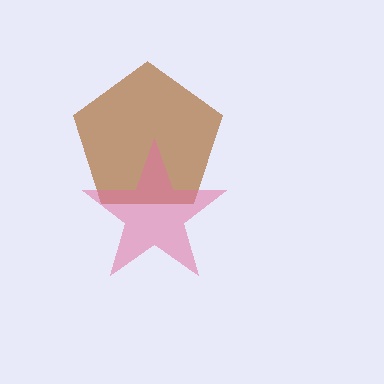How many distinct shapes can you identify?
There are 2 distinct shapes: a brown pentagon, a pink star.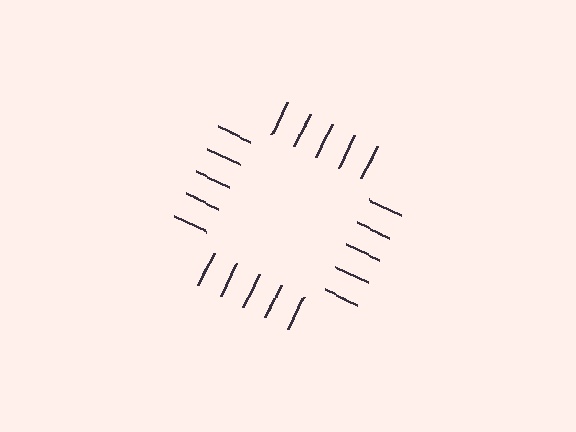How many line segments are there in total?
20 — 5 along each of the 4 edges.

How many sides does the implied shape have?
4 sides — the line-ends trace a square.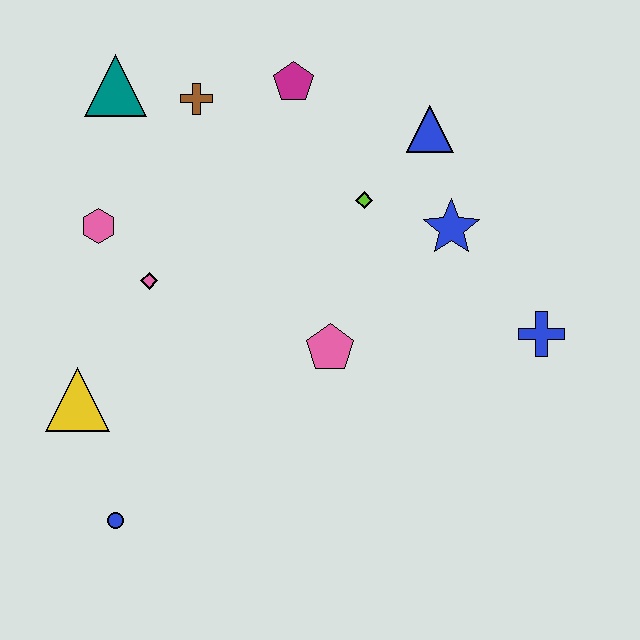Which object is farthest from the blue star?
The blue circle is farthest from the blue star.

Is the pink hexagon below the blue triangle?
Yes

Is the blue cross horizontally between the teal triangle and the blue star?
No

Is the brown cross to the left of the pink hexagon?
No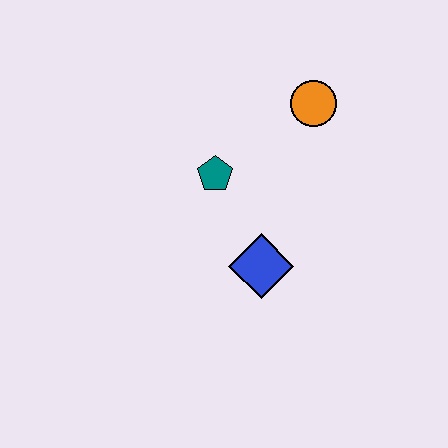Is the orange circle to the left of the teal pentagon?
No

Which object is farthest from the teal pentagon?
The orange circle is farthest from the teal pentagon.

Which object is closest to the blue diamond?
The teal pentagon is closest to the blue diamond.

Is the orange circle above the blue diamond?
Yes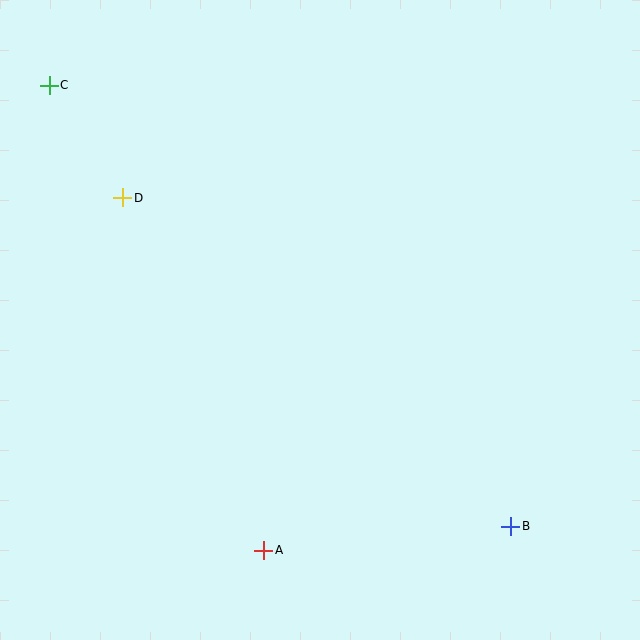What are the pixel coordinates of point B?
Point B is at (511, 526).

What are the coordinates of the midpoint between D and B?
The midpoint between D and B is at (317, 362).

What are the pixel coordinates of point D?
Point D is at (123, 198).